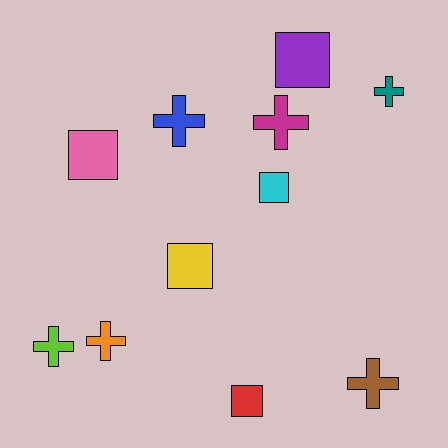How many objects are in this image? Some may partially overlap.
There are 11 objects.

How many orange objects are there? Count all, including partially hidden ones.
There is 1 orange object.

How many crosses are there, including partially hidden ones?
There are 6 crosses.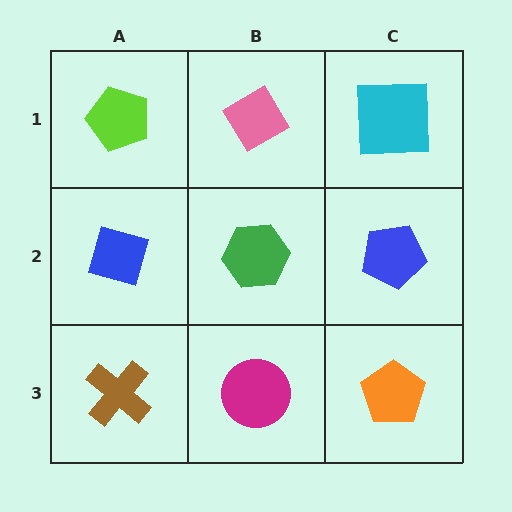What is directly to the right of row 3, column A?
A magenta circle.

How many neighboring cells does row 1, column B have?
3.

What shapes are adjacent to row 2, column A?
A lime pentagon (row 1, column A), a brown cross (row 3, column A), a green hexagon (row 2, column B).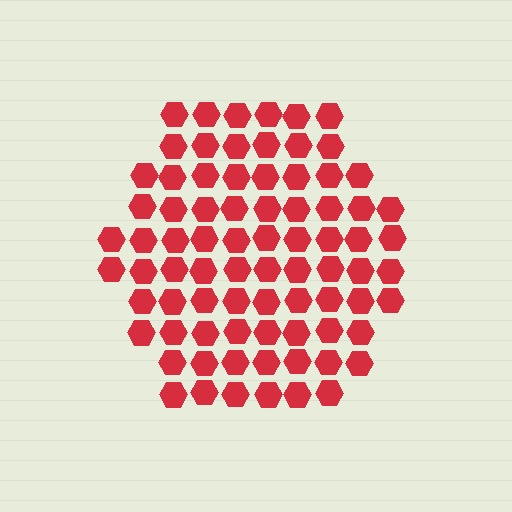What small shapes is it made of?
It is made of small hexagons.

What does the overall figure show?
The overall figure shows a hexagon.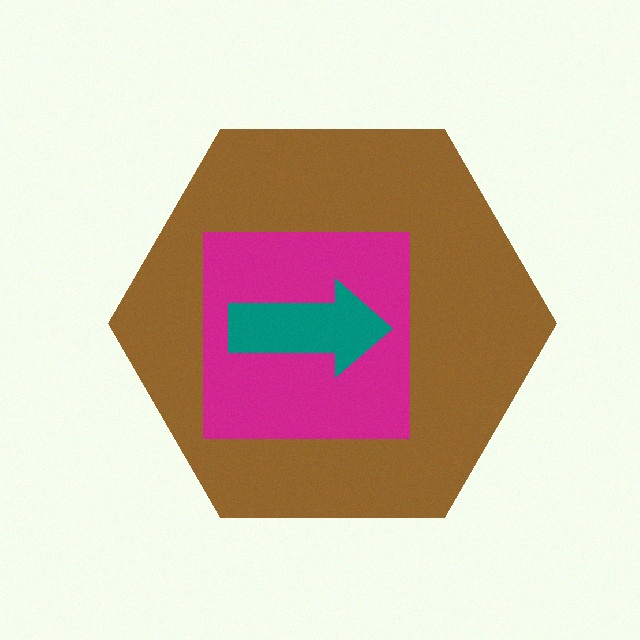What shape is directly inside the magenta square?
The teal arrow.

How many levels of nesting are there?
3.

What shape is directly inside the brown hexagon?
The magenta square.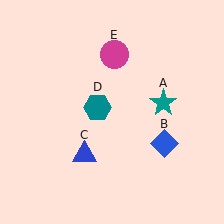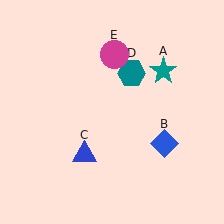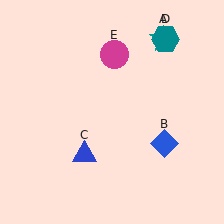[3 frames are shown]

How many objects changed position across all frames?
2 objects changed position: teal star (object A), teal hexagon (object D).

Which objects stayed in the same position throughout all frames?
Blue diamond (object B) and blue triangle (object C) and magenta circle (object E) remained stationary.